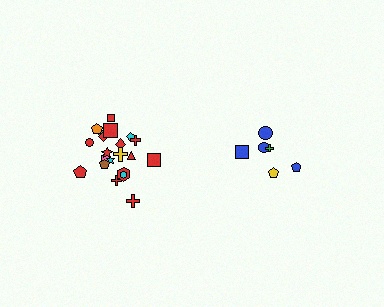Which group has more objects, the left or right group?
The left group.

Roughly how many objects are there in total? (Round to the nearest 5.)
Roughly 30 objects in total.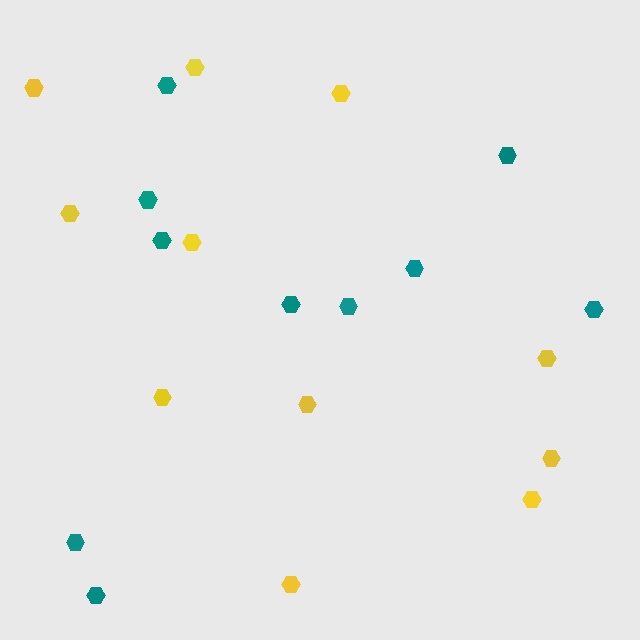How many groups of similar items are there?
There are 2 groups: one group of yellow hexagons (11) and one group of teal hexagons (10).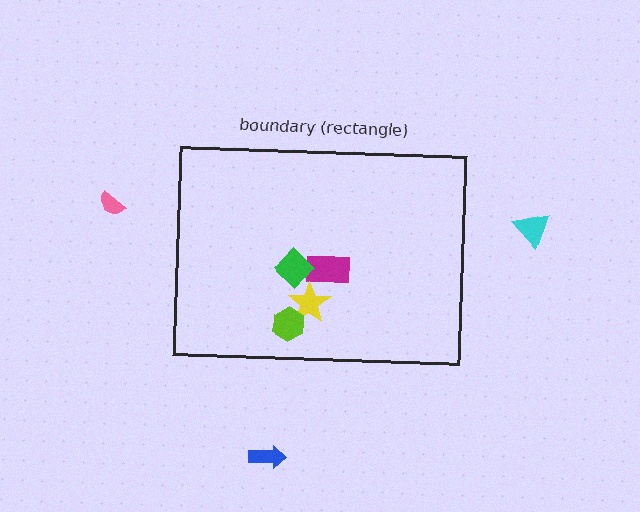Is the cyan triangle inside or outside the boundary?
Outside.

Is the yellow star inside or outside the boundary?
Inside.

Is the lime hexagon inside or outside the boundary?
Inside.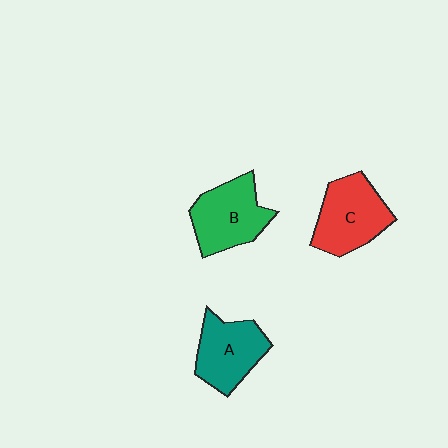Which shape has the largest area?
Shape C (red).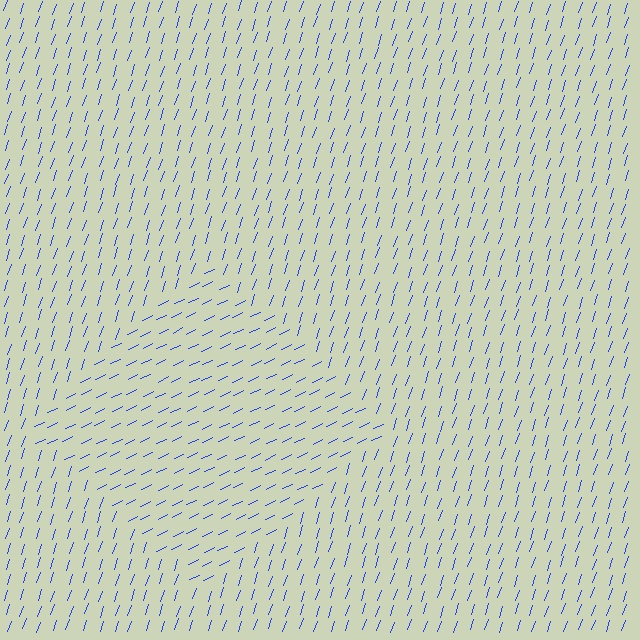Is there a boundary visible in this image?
Yes, there is a texture boundary formed by a change in line orientation.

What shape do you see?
I see a diamond.